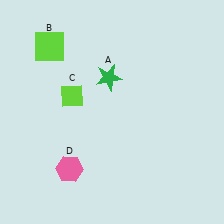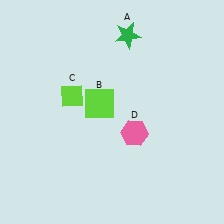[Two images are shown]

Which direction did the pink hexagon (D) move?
The pink hexagon (D) moved right.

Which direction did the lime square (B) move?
The lime square (B) moved down.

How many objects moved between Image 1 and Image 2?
3 objects moved between the two images.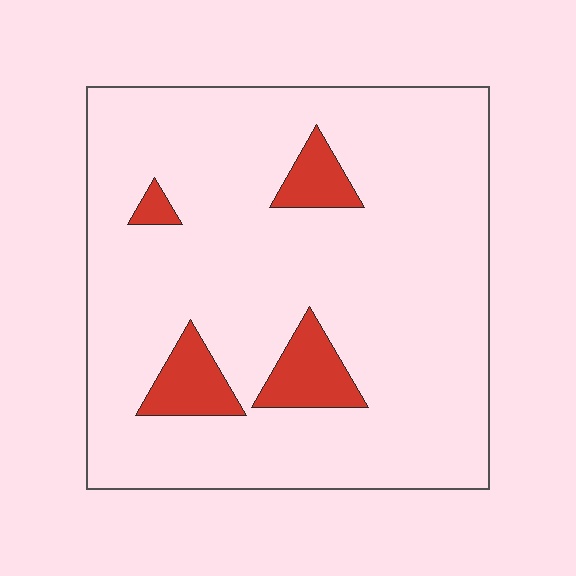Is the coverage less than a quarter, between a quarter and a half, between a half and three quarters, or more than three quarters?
Less than a quarter.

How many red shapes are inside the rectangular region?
4.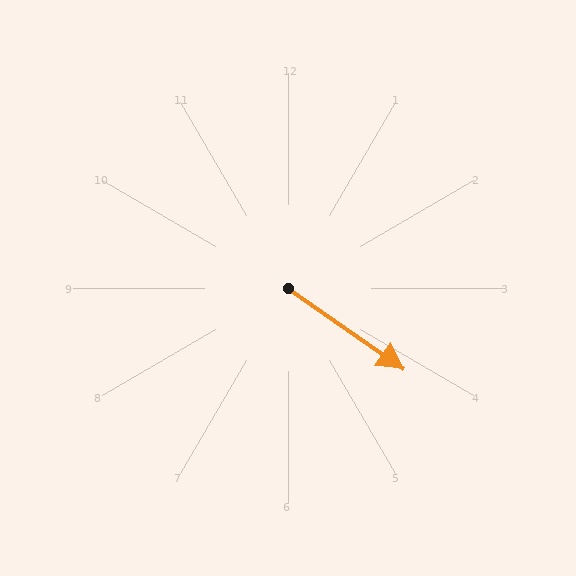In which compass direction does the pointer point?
Southeast.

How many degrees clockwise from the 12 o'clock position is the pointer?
Approximately 125 degrees.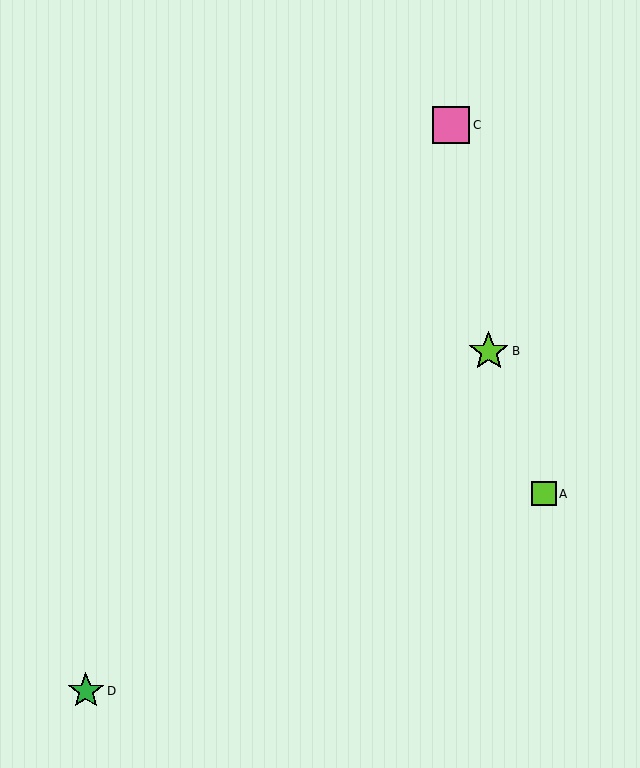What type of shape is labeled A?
Shape A is a lime square.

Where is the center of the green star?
The center of the green star is at (86, 691).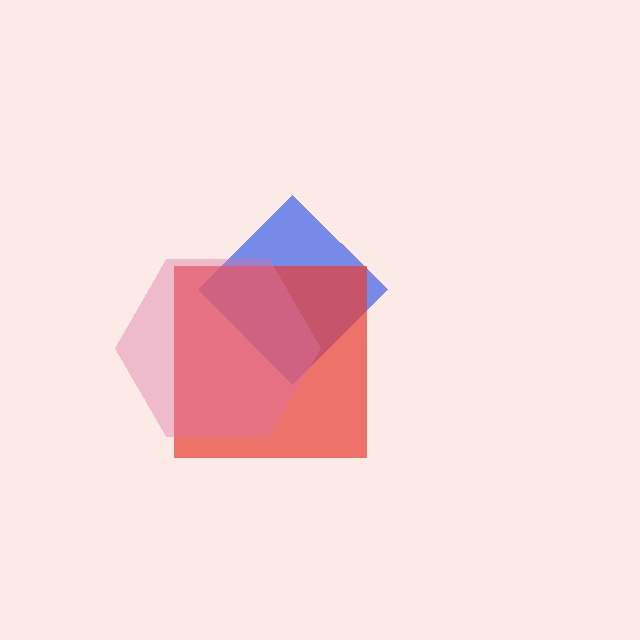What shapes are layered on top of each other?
The layered shapes are: a blue diamond, a red square, a pink hexagon.